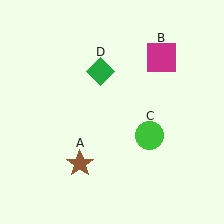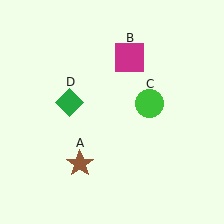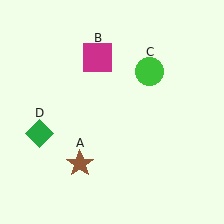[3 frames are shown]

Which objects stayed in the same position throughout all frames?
Brown star (object A) remained stationary.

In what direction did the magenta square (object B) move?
The magenta square (object B) moved left.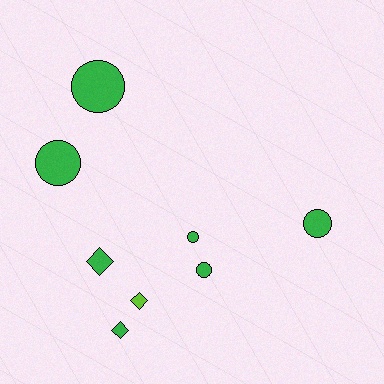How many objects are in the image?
There are 8 objects.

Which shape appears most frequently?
Circle, with 5 objects.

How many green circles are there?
There are 5 green circles.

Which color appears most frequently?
Green, with 7 objects.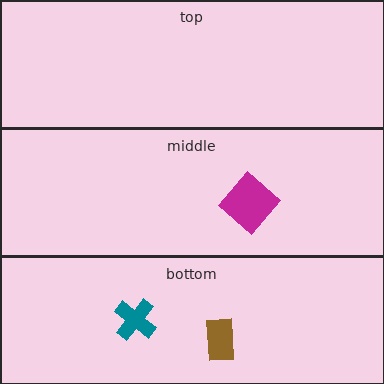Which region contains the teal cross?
The bottom region.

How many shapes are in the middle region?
1.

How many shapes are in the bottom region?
2.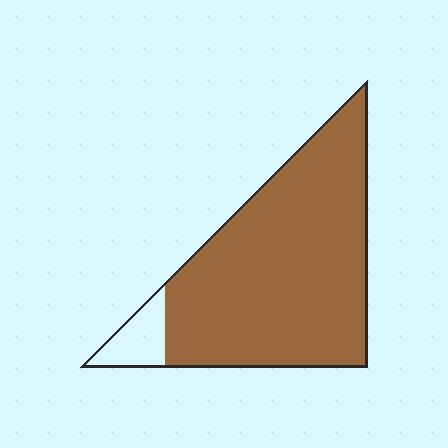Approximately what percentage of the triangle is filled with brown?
Approximately 90%.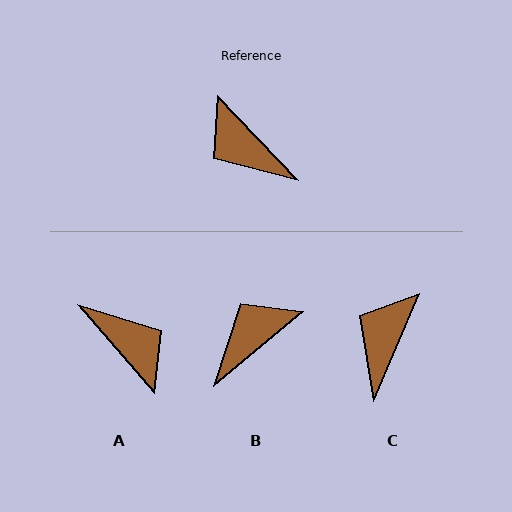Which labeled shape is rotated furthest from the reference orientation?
A, about 178 degrees away.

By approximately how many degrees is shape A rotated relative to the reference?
Approximately 178 degrees counter-clockwise.